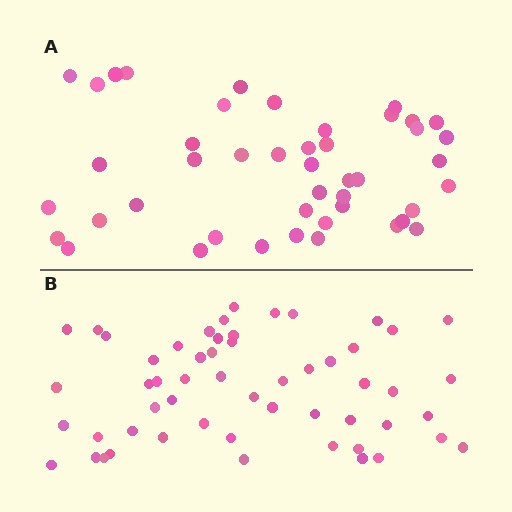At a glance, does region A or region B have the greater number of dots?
Region B (the bottom region) has more dots.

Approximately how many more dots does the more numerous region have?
Region B has roughly 10 or so more dots than region A.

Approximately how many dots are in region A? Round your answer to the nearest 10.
About 40 dots. (The exact count is 45, which rounds to 40.)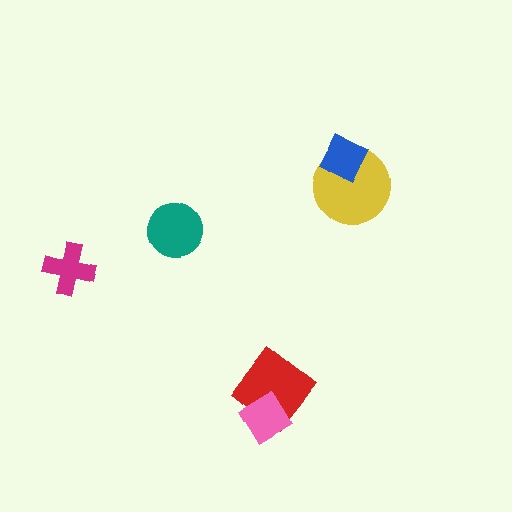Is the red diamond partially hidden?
Yes, it is partially covered by another shape.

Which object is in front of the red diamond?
The pink diamond is in front of the red diamond.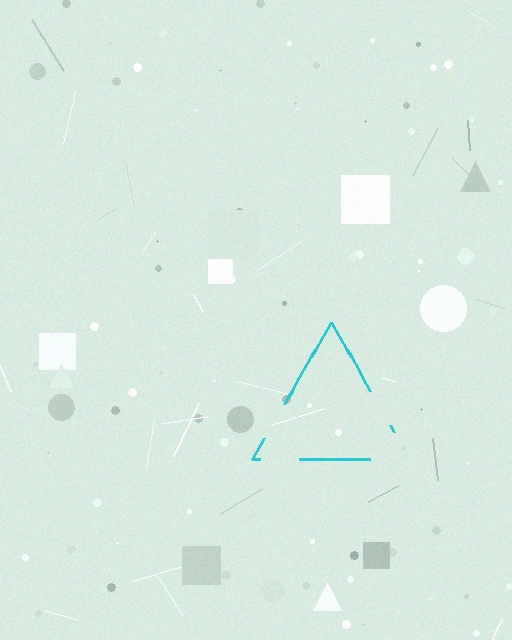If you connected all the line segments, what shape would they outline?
They would outline a triangle.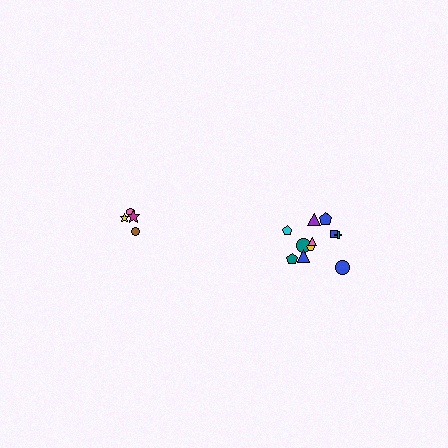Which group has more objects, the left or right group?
The right group.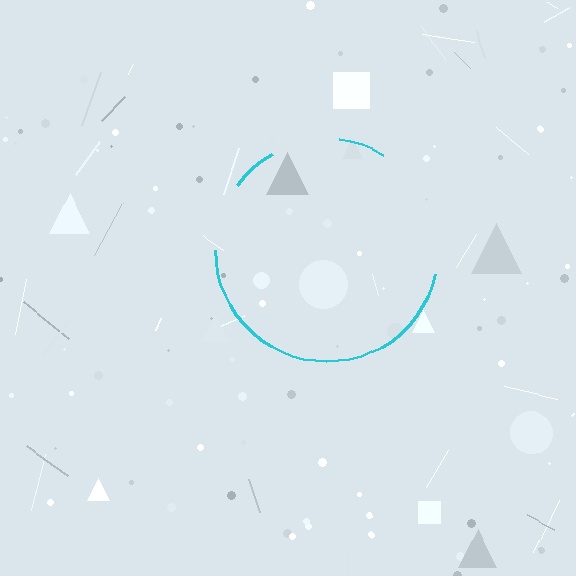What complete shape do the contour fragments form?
The contour fragments form a circle.